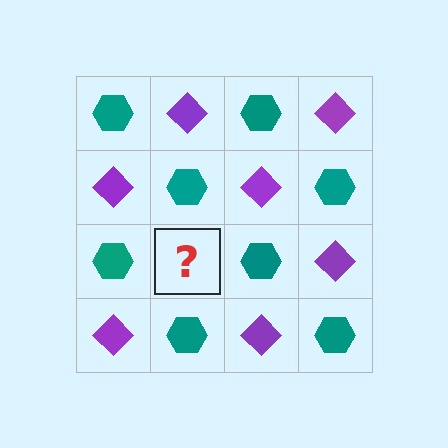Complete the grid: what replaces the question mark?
The question mark should be replaced with a purple diamond.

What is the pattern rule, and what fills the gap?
The rule is that it alternates teal hexagon and purple diamond in a checkerboard pattern. The gap should be filled with a purple diamond.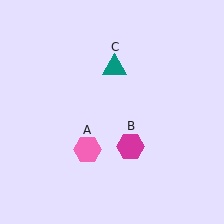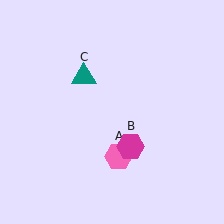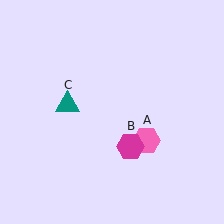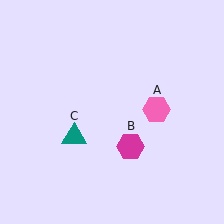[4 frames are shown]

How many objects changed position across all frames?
2 objects changed position: pink hexagon (object A), teal triangle (object C).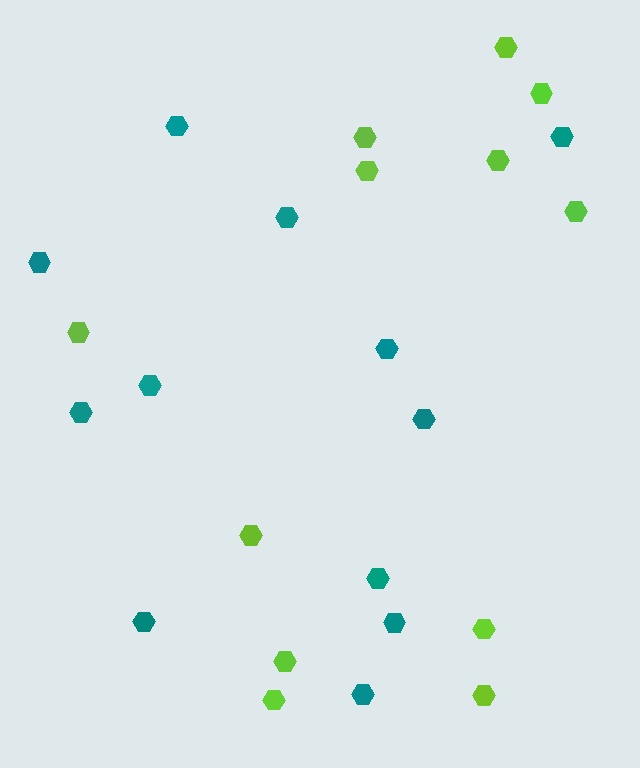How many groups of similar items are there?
There are 2 groups: one group of teal hexagons (12) and one group of lime hexagons (12).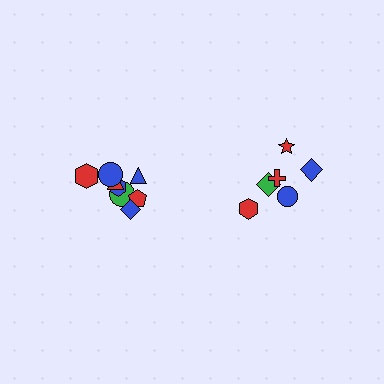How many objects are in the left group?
There are 8 objects.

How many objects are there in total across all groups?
There are 14 objects.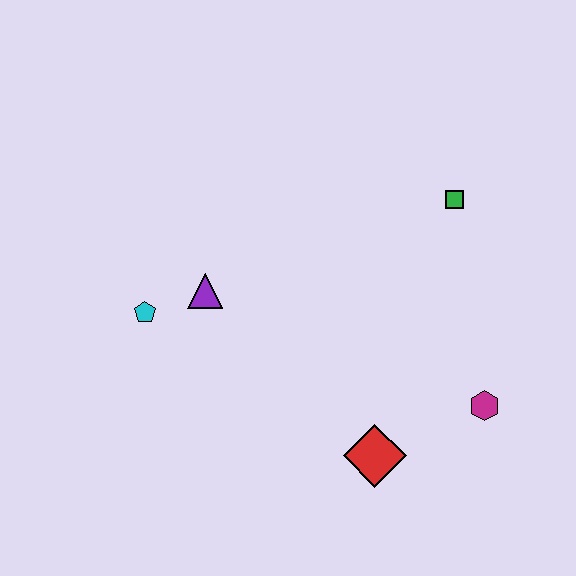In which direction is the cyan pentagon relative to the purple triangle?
The cyan pentagon is to the left of the purple triangle.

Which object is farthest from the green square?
The cyan pentagon is farthest from the green square.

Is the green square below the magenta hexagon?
No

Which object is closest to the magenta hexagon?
The red diamond is closest to the magenta hexagon.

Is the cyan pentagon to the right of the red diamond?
No